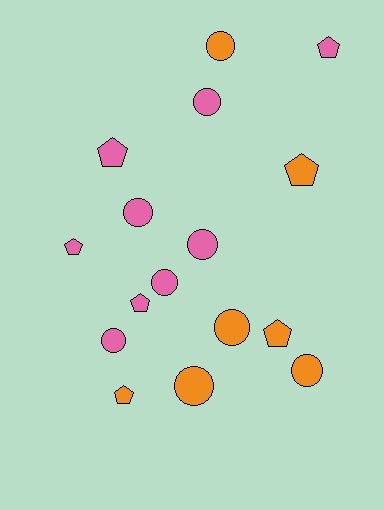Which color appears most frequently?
Pink, with 9 objects.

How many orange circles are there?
There are 4 orange circles.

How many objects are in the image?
There are 16 objects.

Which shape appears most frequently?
Circle, with 9 objects.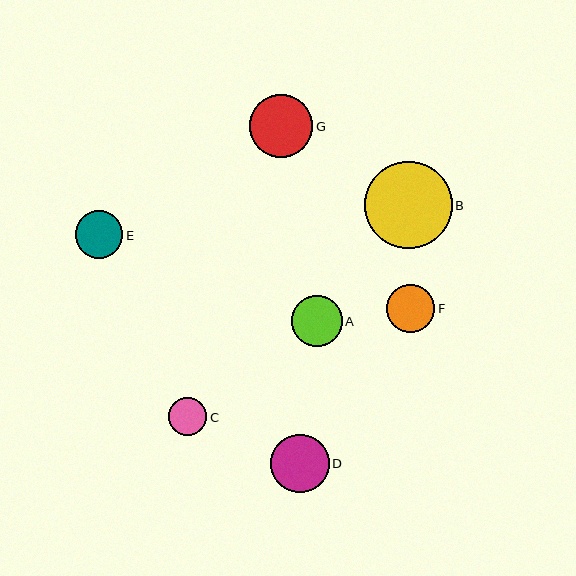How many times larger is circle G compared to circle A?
Circle G is approximately 1.2 times the size of circle A.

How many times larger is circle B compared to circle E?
Circle B is approximately 1.8 times the size of circle E.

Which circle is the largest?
Circle B is the largest with a size of approximately 88 pixels.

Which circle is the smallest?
Circle C is the smallest with a size of approximately 38 pixels.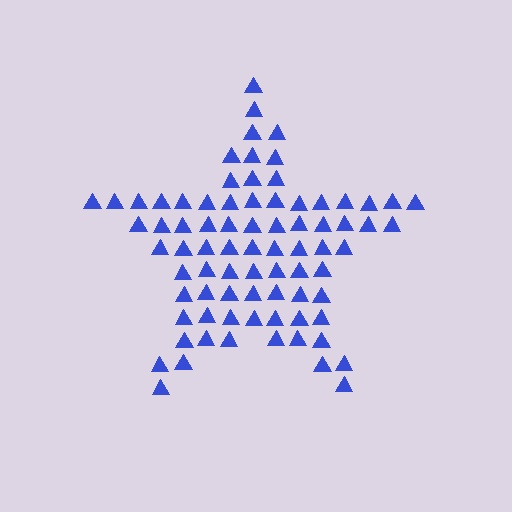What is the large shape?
The large shape is a star.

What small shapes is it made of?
It is made of small triangles.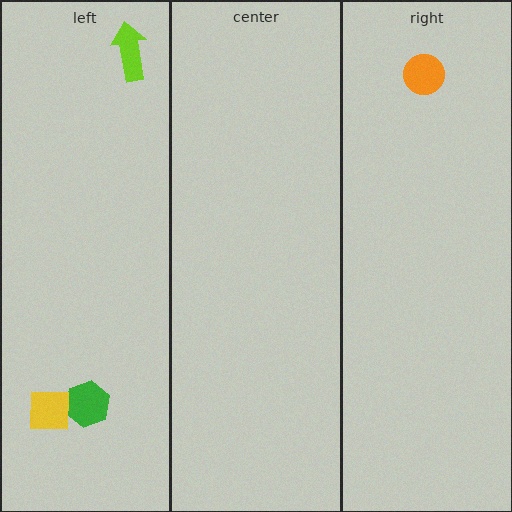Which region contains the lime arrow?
The left region.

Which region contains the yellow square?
The left region.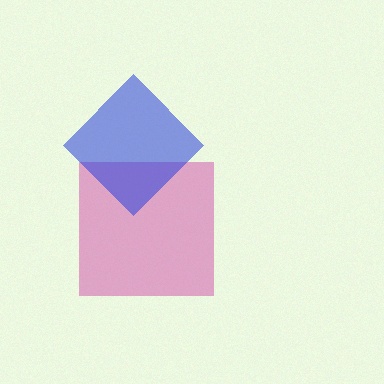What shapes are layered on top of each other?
The layered shapes are: a magenta square, a blue diamond.